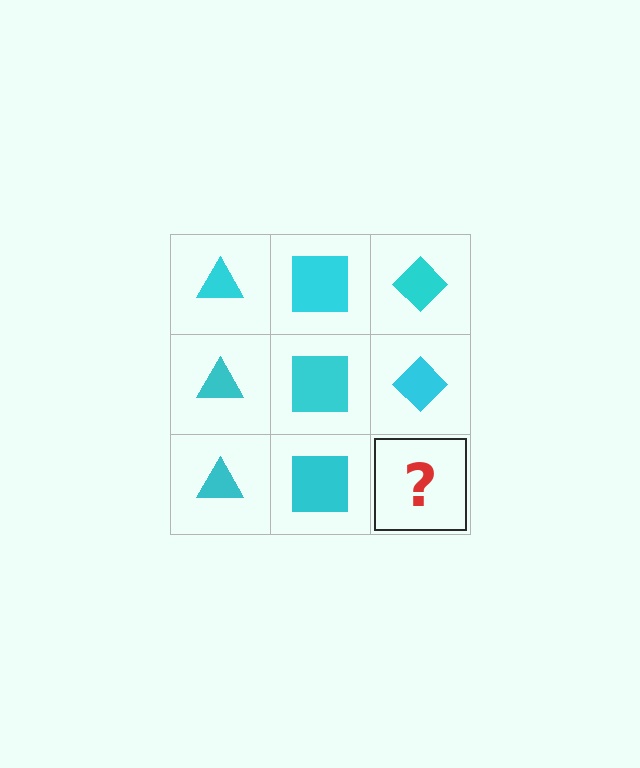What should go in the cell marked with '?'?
The missing cell should contain a cyan diamond.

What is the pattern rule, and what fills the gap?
The rule is that each column has a consistent shape. The gap should be filled with a cyan diamond.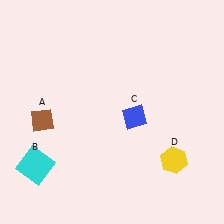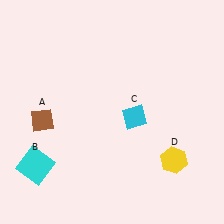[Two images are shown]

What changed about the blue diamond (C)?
In Image 1, C is blue. In Image 2, it changed to cyan.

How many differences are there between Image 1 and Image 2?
There is 1 difference between the two images.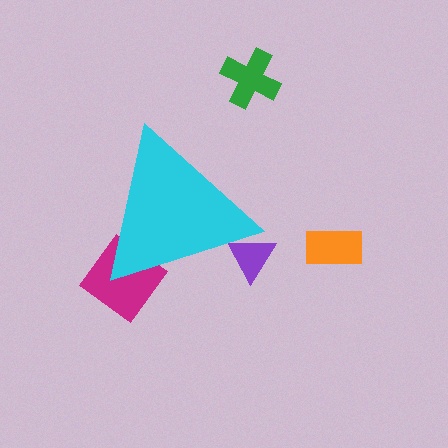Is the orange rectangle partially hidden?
No, the orange rectangle is fully visible.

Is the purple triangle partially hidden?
Yes, the purple triangle is partially hidden behind the cyan triangle.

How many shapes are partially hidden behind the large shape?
2 shapes are partially hidden.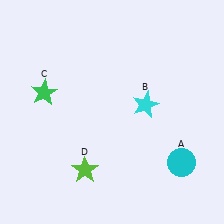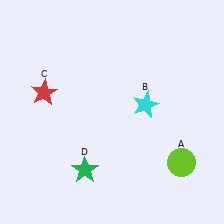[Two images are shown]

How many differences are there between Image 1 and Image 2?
There are 3 differences between the two images.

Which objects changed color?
A changed from cyan to lime. C changed from green to red. D changed from lime to green.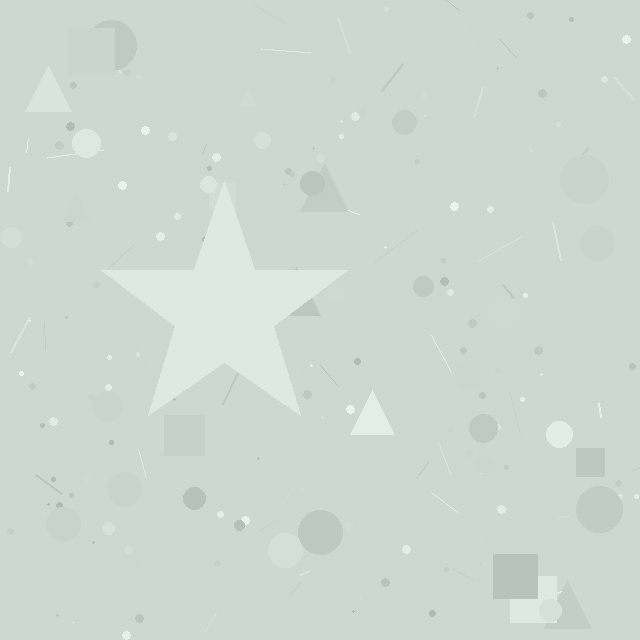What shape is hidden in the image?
A star is hidden in the image.